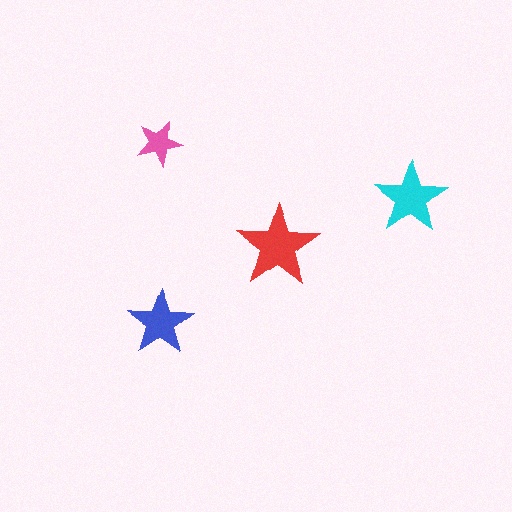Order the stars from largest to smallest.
the red one, the cyan one, the blue one, the pink one.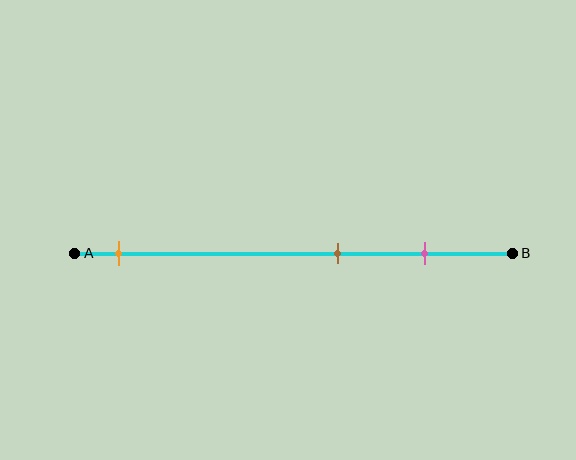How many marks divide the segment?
There are 3 marks dividing the segment.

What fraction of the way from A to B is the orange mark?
The orange mark is approximately 10% (0.1) of the way from A to B.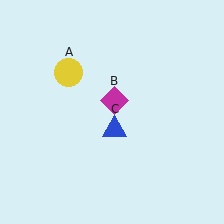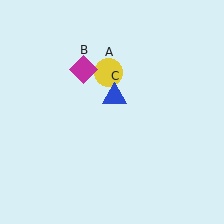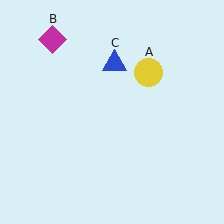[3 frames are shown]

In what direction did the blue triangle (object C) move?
The blue triangle (object C) moved up.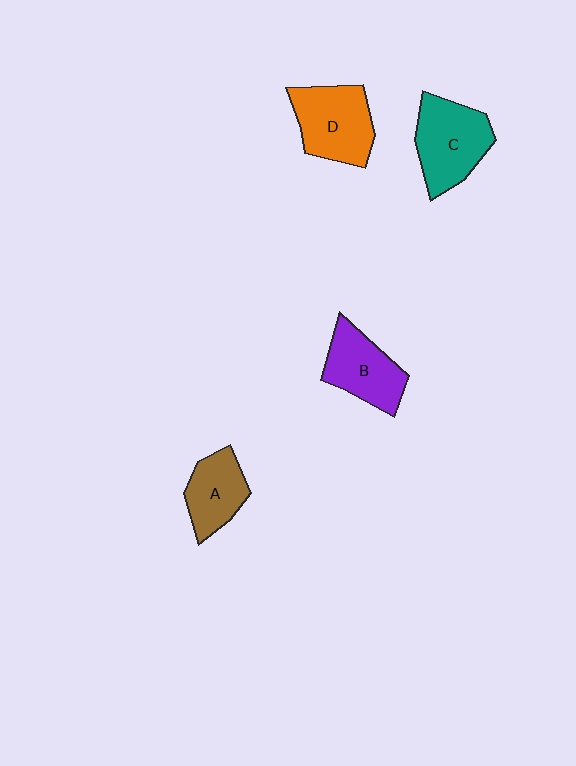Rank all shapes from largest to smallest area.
From largest to smallest: C (teal), D (orange), B (purple), A (brown).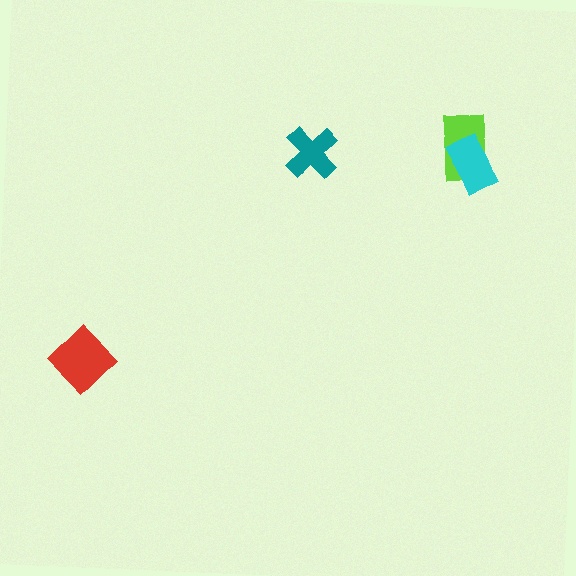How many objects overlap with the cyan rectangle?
1 object overlaps with the cyan rectangle.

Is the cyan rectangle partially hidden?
No, no other shape covers it.